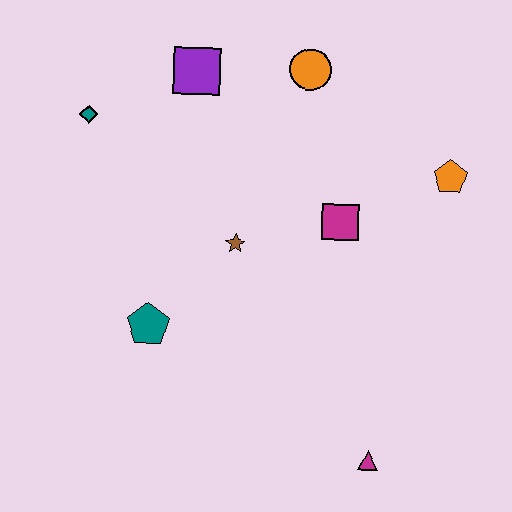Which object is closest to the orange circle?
The purple square is closest to the orange circle.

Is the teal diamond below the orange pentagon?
No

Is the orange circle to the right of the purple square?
Yes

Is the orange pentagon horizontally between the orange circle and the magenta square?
No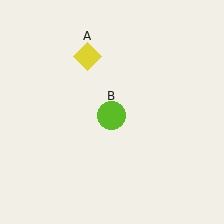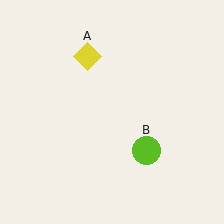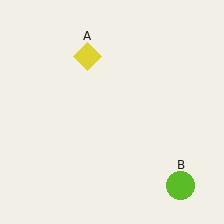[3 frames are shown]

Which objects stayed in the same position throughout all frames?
Yellow diamond (object A) remained stationary.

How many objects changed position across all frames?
1 object changed position: lime circle (object B).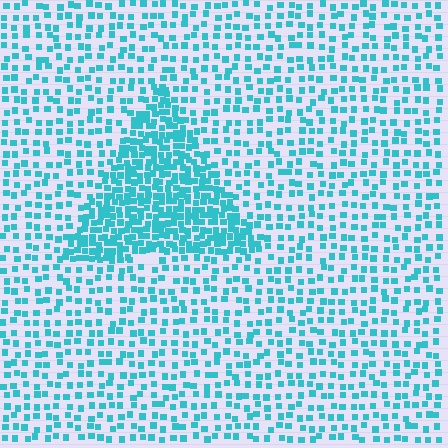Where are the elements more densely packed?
The elements are more densely packed inside the triangle boundary.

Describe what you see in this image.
The image contains small cyan elements arranged at two different densities. A triangle-shaped region is visible where the elements are more densely packed than the surrounding area.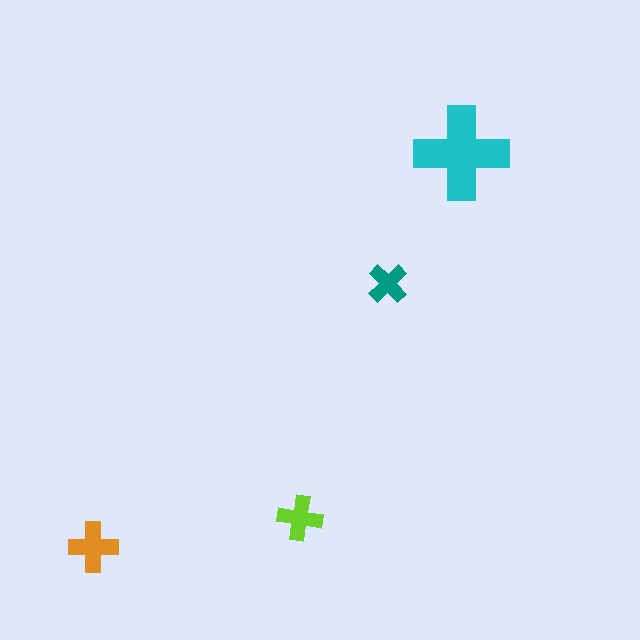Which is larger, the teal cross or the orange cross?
The orange one.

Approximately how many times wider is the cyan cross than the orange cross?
About 2 times wider.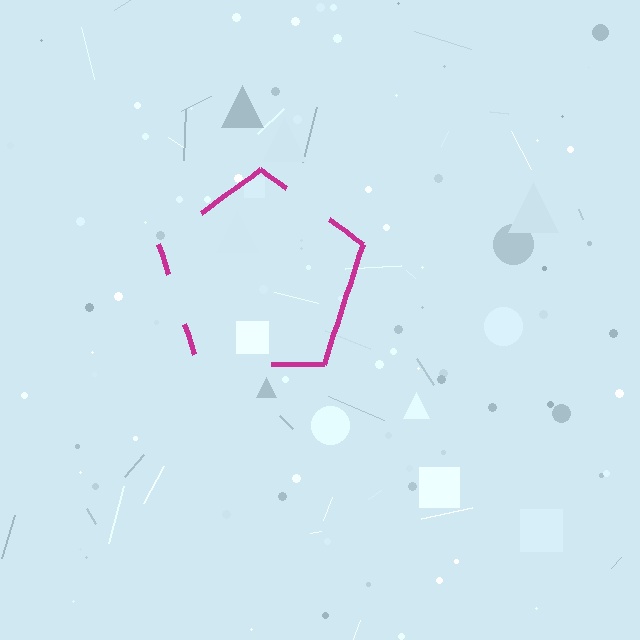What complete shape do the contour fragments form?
The contour fragments form a pentagon.